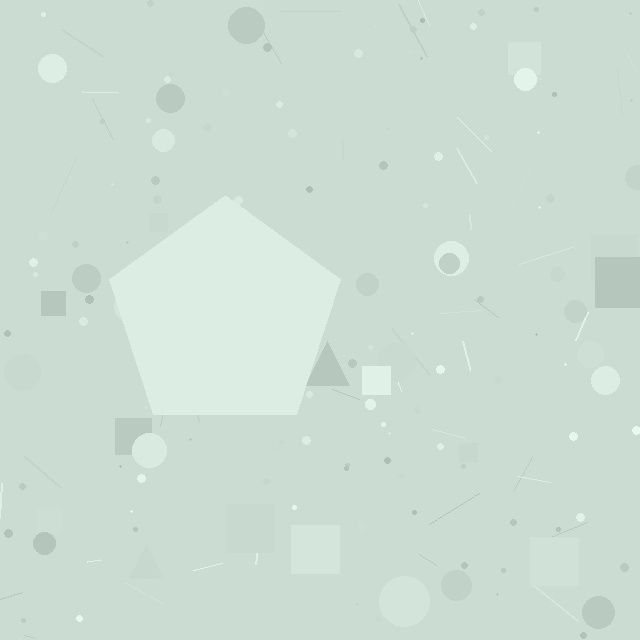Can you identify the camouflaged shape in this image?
The camouflaged shape is a pentagon.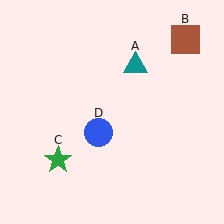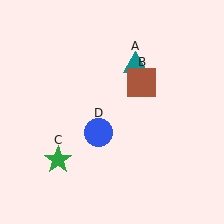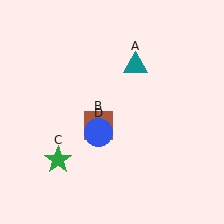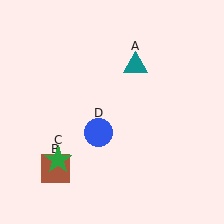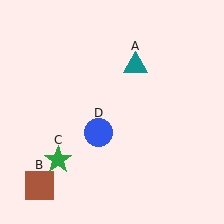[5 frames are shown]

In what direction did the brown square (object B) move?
The brown square (object B) moved down and to the left.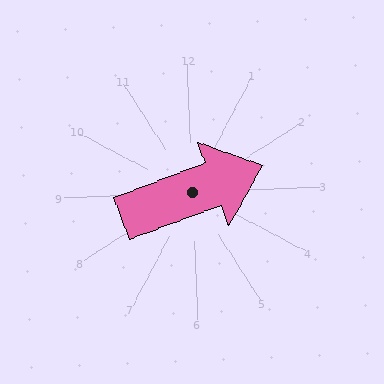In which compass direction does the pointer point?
East.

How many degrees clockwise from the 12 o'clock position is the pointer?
Approximately 72 degrees.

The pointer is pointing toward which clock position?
Roughly 2 o'clock.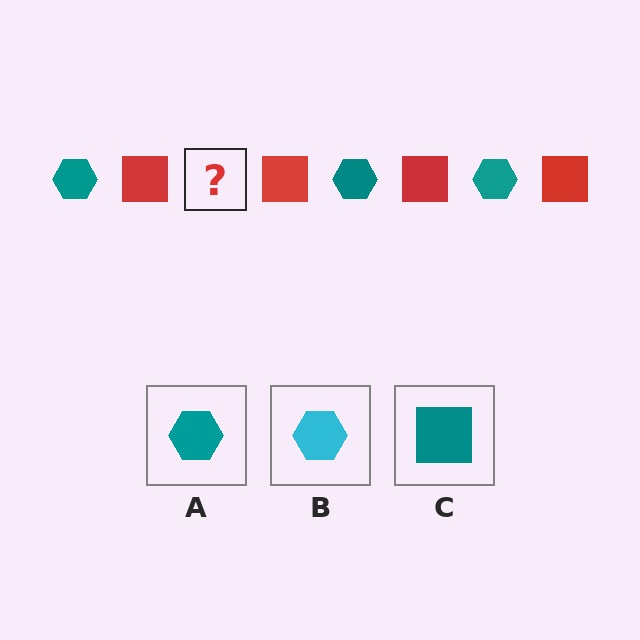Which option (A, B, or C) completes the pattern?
A.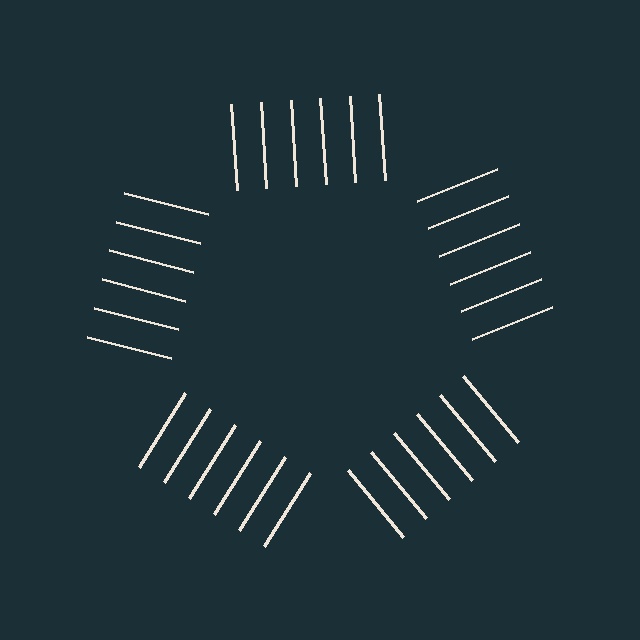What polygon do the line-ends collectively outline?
An illusory pentagon — the line segments terminate on its edges but no continuous stroke is drawn.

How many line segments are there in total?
30 — 6 along each of the 5 edges.